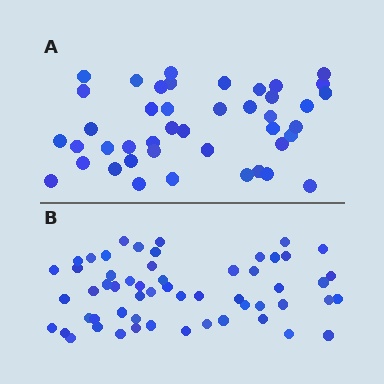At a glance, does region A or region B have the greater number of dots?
Region B (the bottom region) has more dots.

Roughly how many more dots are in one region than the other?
Region B has approximately 15 more dots than region A.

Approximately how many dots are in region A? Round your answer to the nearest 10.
About 40 dots. (The exact count is 43, which rounds to 40.)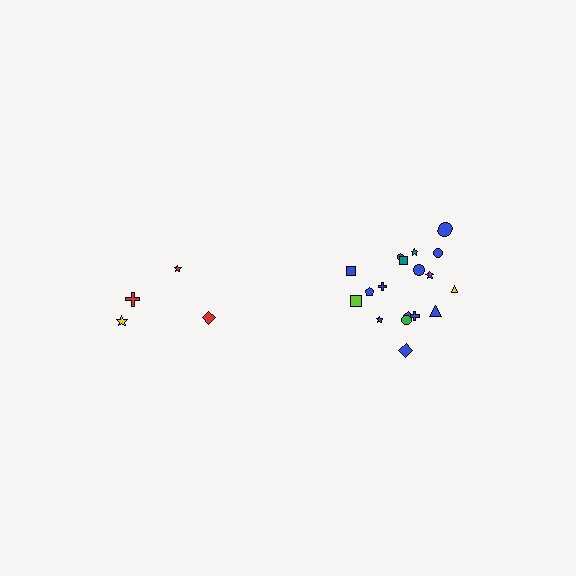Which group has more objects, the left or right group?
The right group.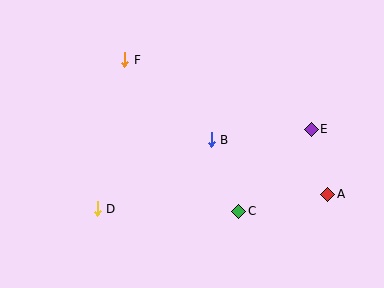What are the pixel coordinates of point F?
Point F is at (125, 60).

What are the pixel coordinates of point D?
Point D is at (97, 209).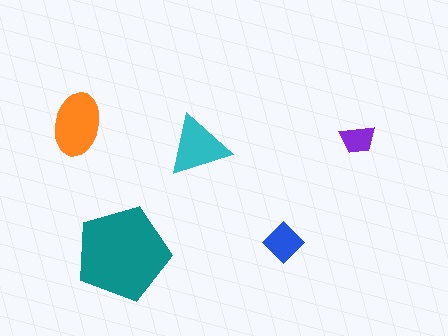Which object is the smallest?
The purple trapezoid.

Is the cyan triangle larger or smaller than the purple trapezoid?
Larger.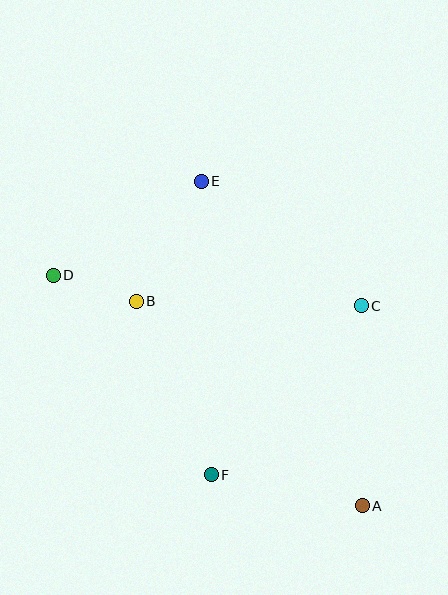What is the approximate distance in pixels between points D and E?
The distance between D and E is approximately 175 pixels.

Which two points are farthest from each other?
Points A and D are farthest from each other.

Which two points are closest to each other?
Points B and D are closest to each other.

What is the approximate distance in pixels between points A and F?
The distance between A and F is approximately 154 pixels.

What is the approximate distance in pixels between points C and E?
The distance between C and E is approximately 202 pixels.